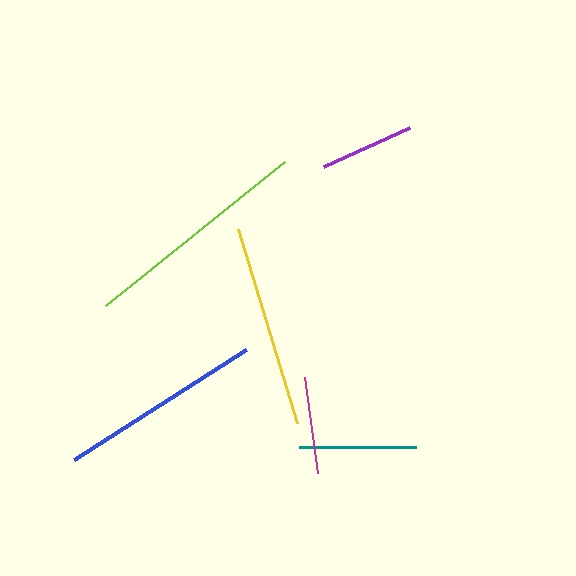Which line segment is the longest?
The lime line is the longest at approximately 229 pixels.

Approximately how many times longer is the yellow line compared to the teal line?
The yellow line is approximately 1.7 times the length of the teal line.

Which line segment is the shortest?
The purple line is the shortest at approximately 94 pixels.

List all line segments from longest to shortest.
From longest to shortest: lime, blue, yellow, teal, magenta, purple.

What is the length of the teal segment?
The teal segment is approximately 117 pixels long.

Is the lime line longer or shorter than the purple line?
The lime line is longer than the purple line.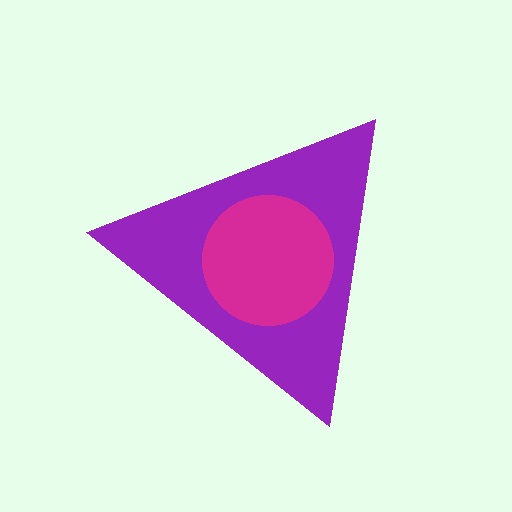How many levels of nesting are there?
2.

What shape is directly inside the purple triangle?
The magenta circle.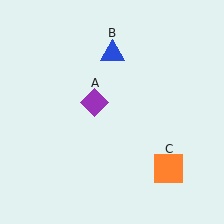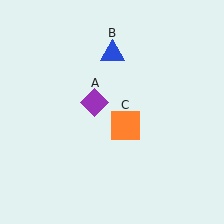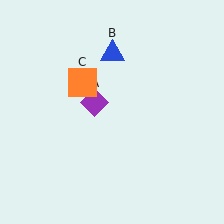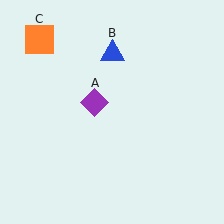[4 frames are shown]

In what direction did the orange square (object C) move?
The orange square (object C) moved up and to the left.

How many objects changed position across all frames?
1 object changed position: orange square (object C).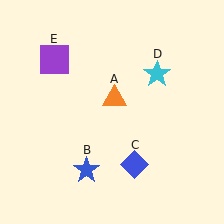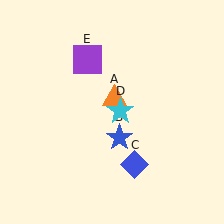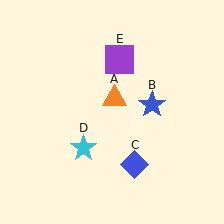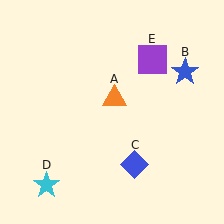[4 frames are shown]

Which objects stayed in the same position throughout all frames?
Orange triangle (object A) and blue diamond (object C) remained stationary.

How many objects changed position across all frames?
3 objects changed position: blue star (object B), cyan star (object D), purple square (object E).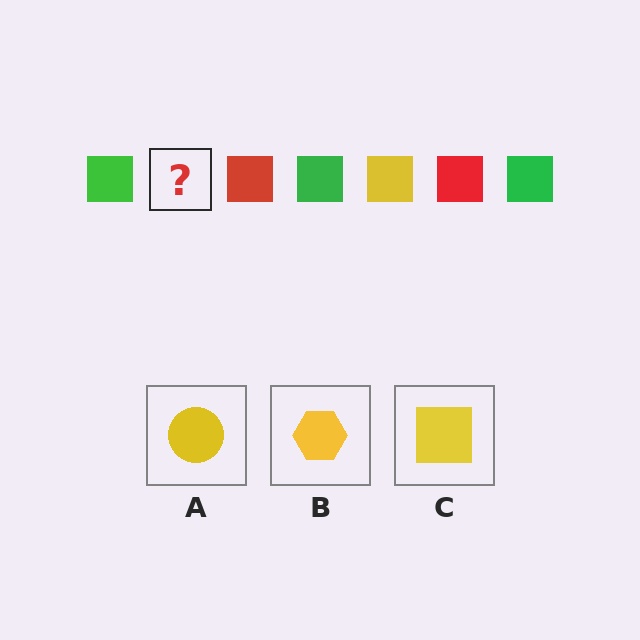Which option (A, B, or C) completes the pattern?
C.